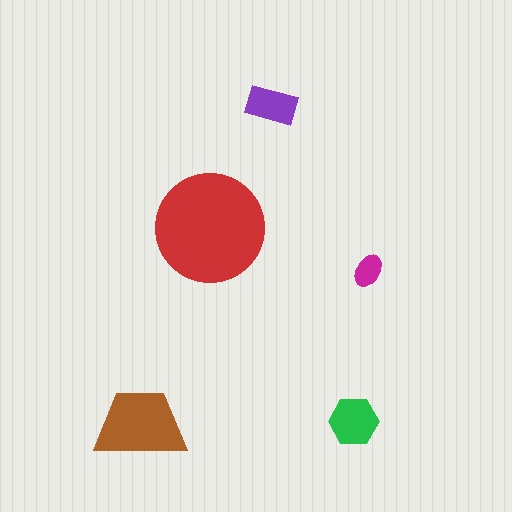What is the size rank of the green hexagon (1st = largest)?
3rd.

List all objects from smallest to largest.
The magenta ellipse, the purple rectangle, the green hexagon, the brown trapezoid, the red circle.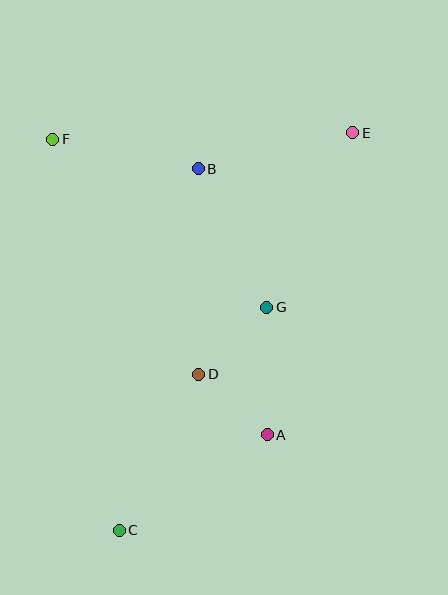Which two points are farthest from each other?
Points C and E are farthest from each other.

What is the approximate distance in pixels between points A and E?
The distance between A and E is approximately 313 pixels.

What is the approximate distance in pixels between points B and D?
The distance between B and D is approximately 205 pixels.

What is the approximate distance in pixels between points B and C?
The distance between B and C is approximately 370 pixels.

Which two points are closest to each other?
Points A and D are closest to each other.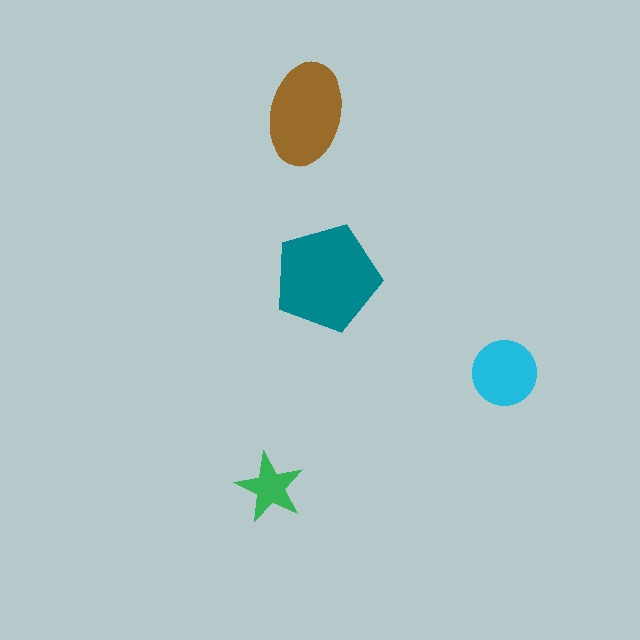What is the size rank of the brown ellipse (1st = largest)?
2nd.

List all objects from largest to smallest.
The teal pentagon, the brown ellipse, the cyan circle, the green star.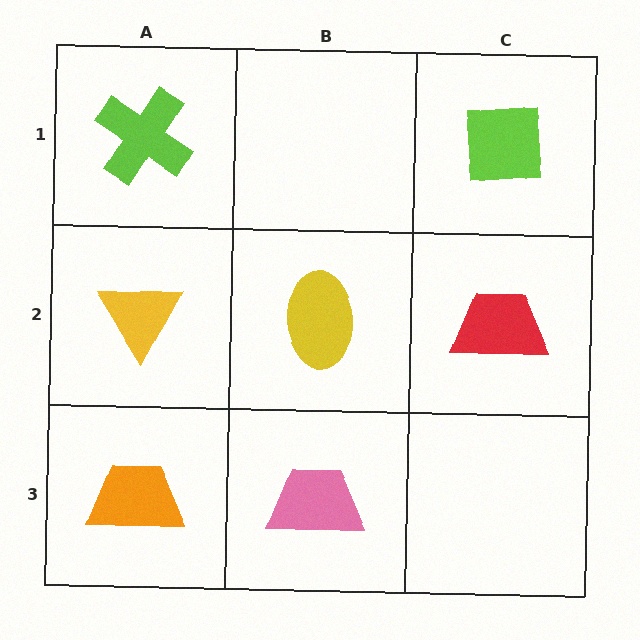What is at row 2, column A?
A yellow triangle.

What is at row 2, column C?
A red trapezoid.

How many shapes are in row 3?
2 shapes.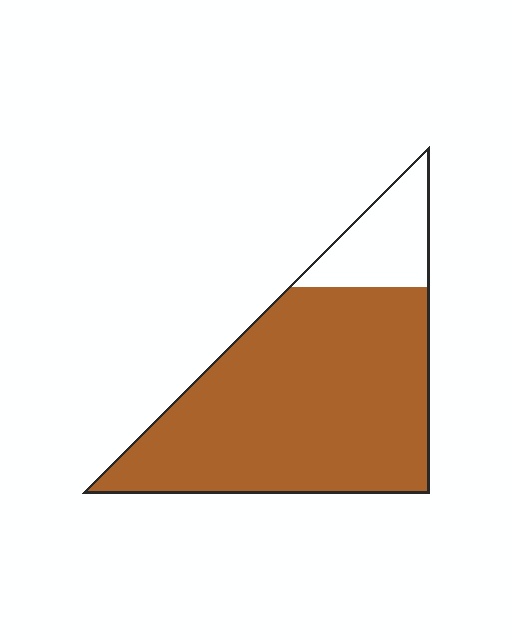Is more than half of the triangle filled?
Yes.